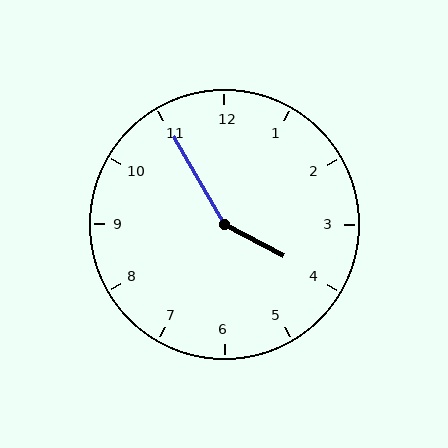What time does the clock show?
3:55.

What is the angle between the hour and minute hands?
Approximately 148 degrees.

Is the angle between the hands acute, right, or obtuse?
It is obtuse.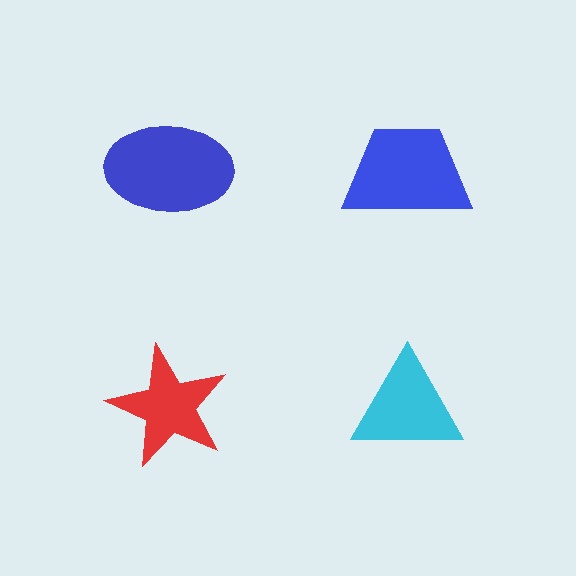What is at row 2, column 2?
A cyan triangle.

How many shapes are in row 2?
2 shapes.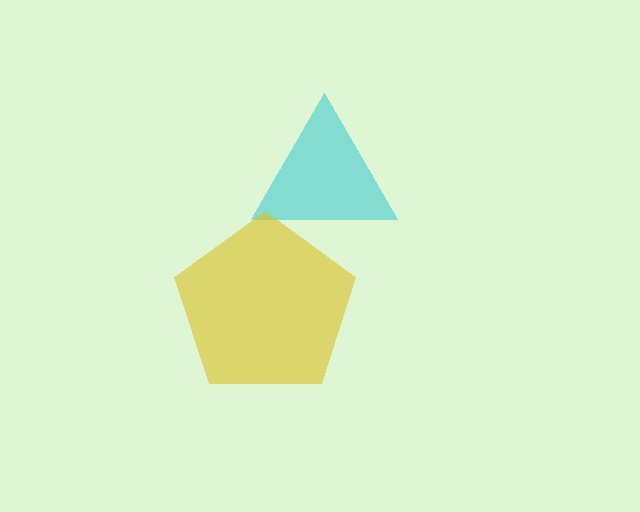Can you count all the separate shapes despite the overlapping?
Yes, there are 2 separate shapes.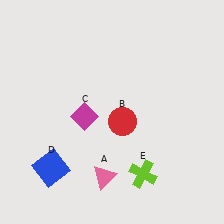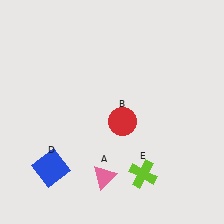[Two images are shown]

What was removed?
The magenta diamond (C) was removed in Image 2.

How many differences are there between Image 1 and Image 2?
There is 1 difference between the two images.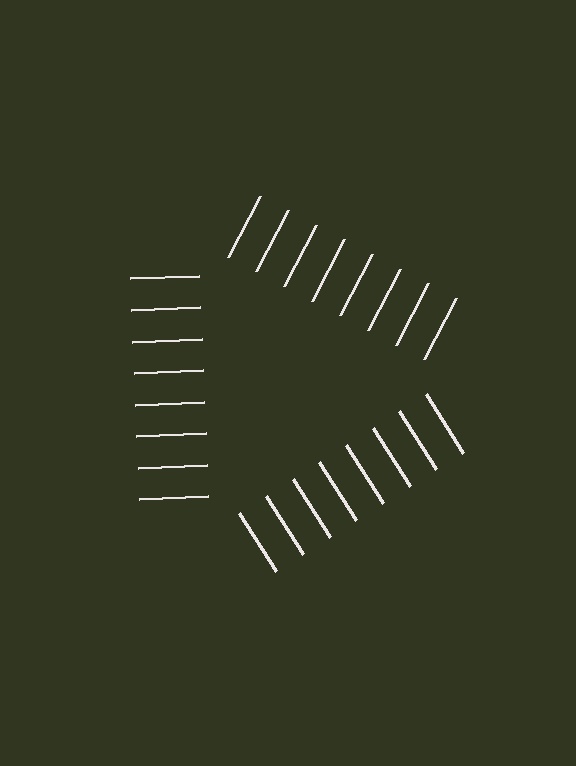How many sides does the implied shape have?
3 sides — the line-ends trace a triangle.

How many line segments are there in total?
24 — 8 along each of the 3 edges.